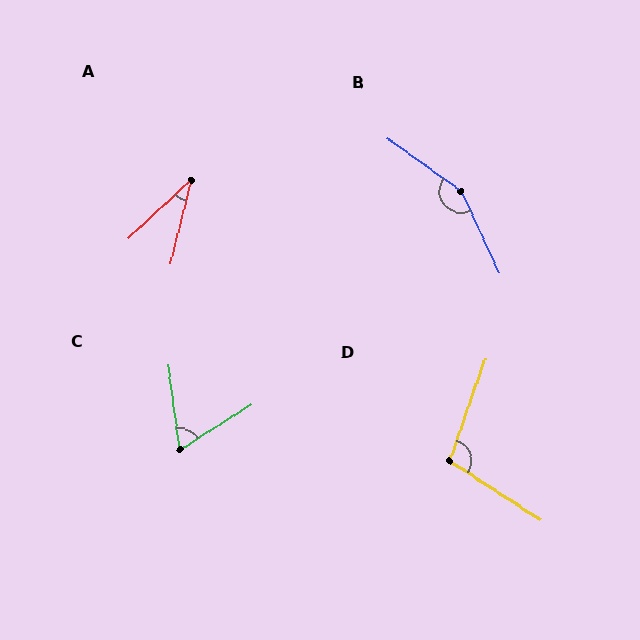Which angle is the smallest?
A, at approximately 33 degrees.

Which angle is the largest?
B, at approximately 151 degrees.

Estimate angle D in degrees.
Approximately 104 degrees.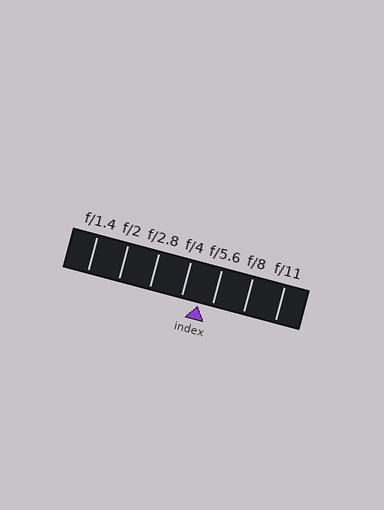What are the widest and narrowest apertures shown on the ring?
The widest aperture shown is f/1.4 and the narrowest is f/11.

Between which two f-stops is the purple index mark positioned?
The index mark is between f/4 and f/5.6.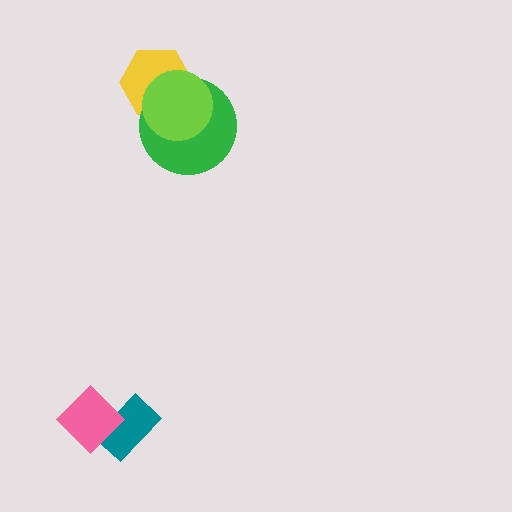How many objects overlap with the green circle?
2 objects overlap with the green circle.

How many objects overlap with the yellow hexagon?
2 objects overlap with the yellow hexagon.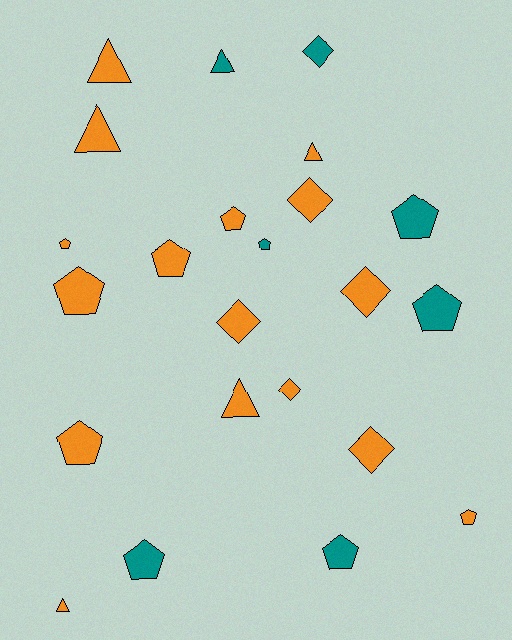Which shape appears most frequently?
Pentagon, with 11 objects.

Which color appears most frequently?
Orange, with 16 objects.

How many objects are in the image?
There are 23 objects.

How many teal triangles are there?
There is 1 teal triangle.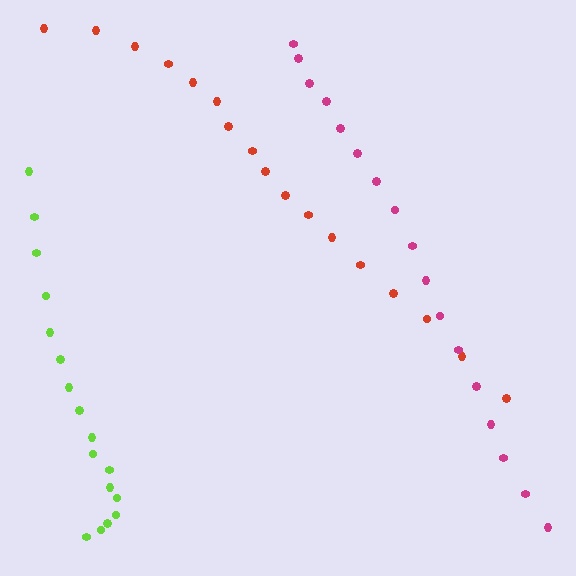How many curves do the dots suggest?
There are 3 distinct paths.